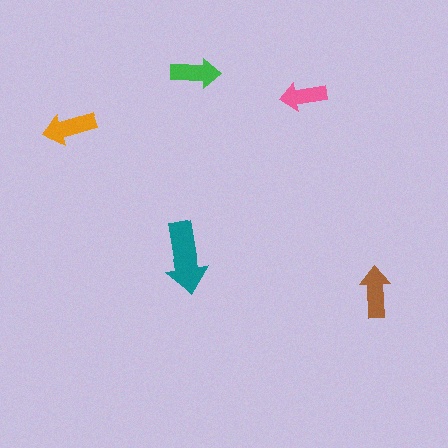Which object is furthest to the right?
The brown arrow is rightmost.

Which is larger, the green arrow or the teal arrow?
The teal one.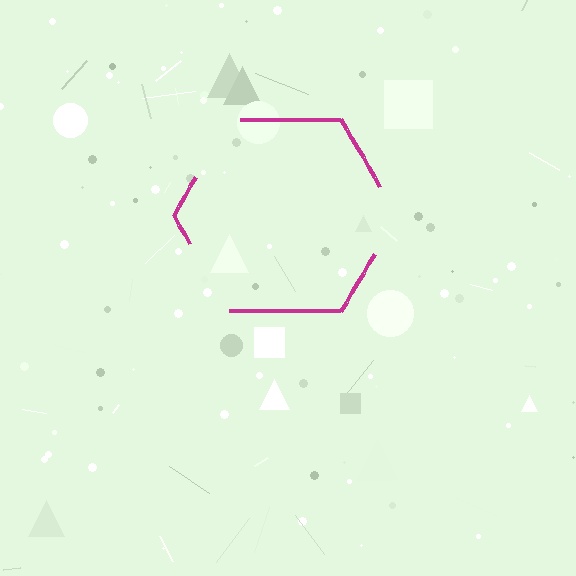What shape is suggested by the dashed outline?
The dashed outline suggests a hexagon.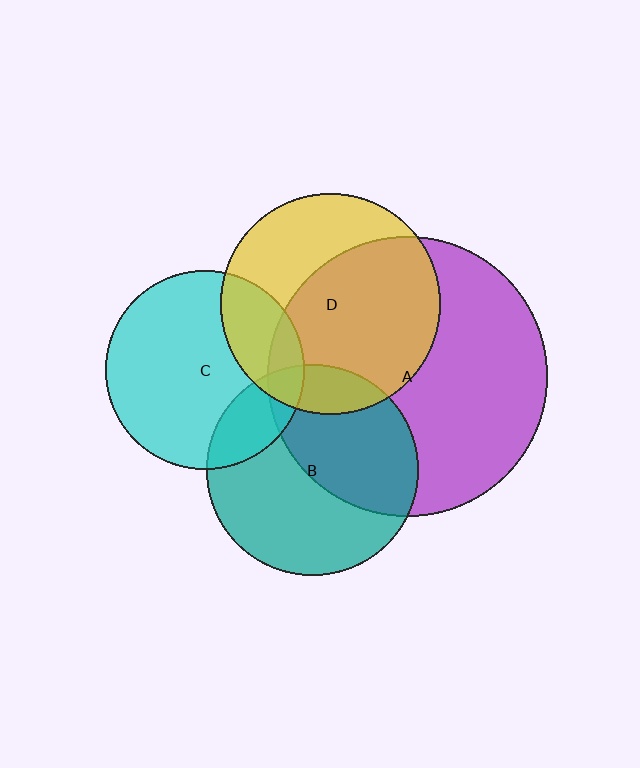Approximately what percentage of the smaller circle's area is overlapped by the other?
Approximately 60%.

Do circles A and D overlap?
Yes.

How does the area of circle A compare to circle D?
Approximately 1.6 times.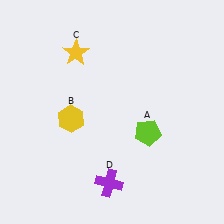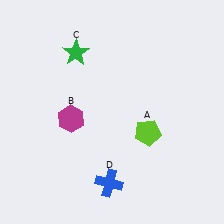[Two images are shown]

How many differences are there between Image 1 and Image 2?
There are 3 differences between the two images.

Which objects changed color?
B changed from yellow to magenta. C changed from yellow to green. D changed from purple to blue.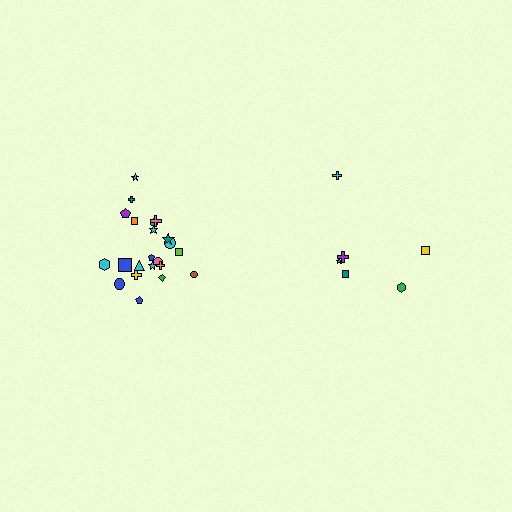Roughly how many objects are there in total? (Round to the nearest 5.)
Roughly 30 objects in total.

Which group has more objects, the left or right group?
The left group.